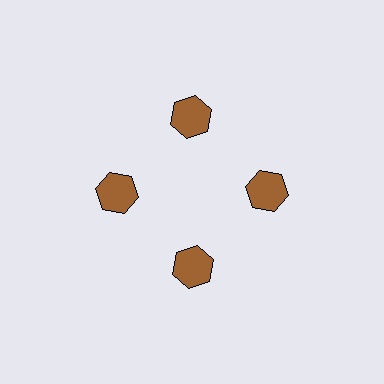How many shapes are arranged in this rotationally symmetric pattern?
There are 4 shapes, arranged in 4 groups of 1.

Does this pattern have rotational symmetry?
Yes, this pattern has 4-fold rotational symmetry. It looks the same after rotating 90 degrees around the center.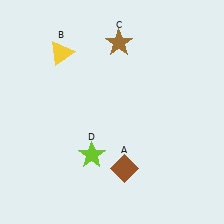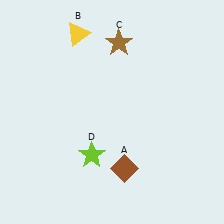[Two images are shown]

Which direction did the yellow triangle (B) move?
The yellow triangle (B) moved up.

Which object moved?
The yellow triangle (B) moved up.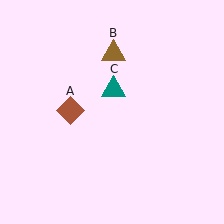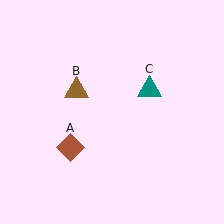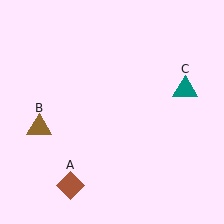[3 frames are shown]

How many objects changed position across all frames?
3 objects changed position: brown diamond (object A), brown triangle (object B), teal triangle (object C).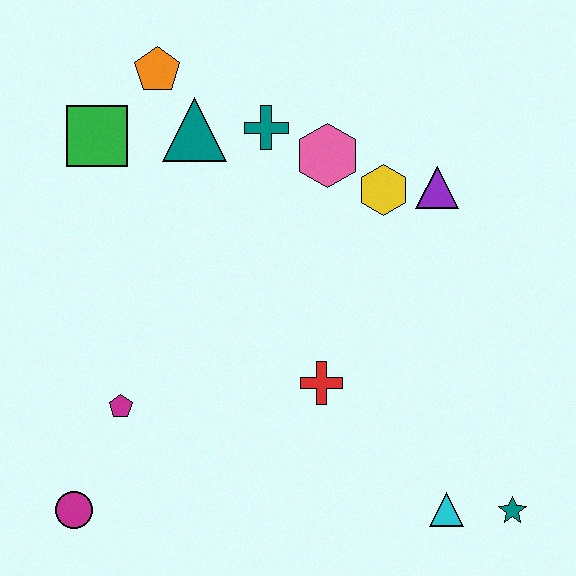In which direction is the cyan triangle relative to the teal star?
The cyan triangle is to the left of the teal star.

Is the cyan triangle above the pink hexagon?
No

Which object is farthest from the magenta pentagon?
The teal star is farthest from the magenta pentagon.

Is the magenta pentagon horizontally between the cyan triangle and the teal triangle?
No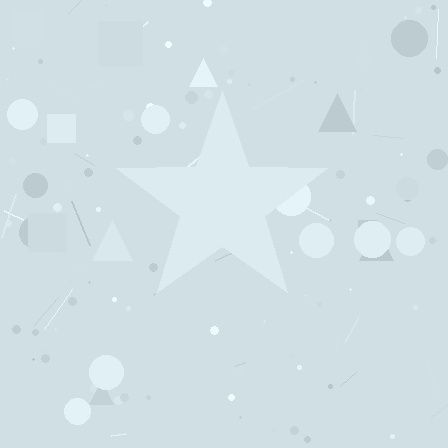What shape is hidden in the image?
A star is hidden in the image.